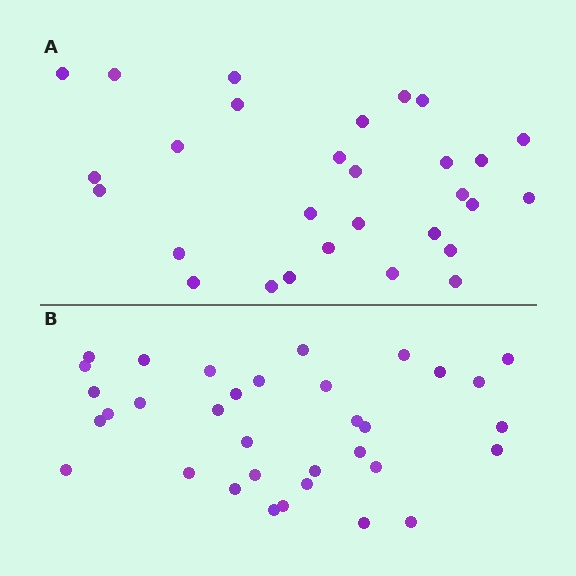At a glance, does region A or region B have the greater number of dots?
Region B (the bottom region) has more dots.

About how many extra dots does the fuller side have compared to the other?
Region B has about 5 more dots than region A.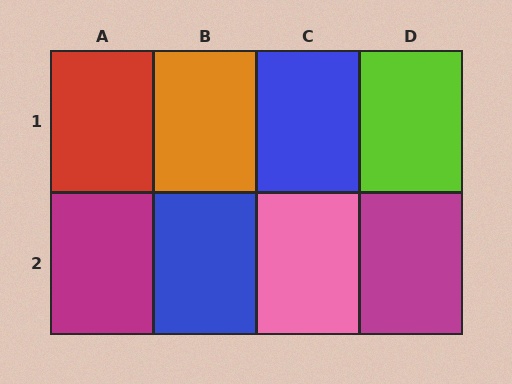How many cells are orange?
1 cell is orange.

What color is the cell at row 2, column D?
Magenta.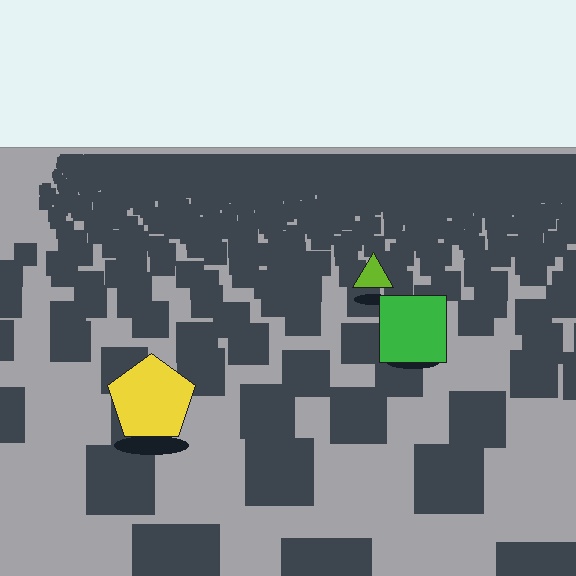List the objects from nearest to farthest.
From nearest to farthest: the yellow pentagon, the green square, the lime triangle.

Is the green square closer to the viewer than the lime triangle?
Yes. The green square is closer — you can tell from the texture gradient: the ground texture is coarser near it.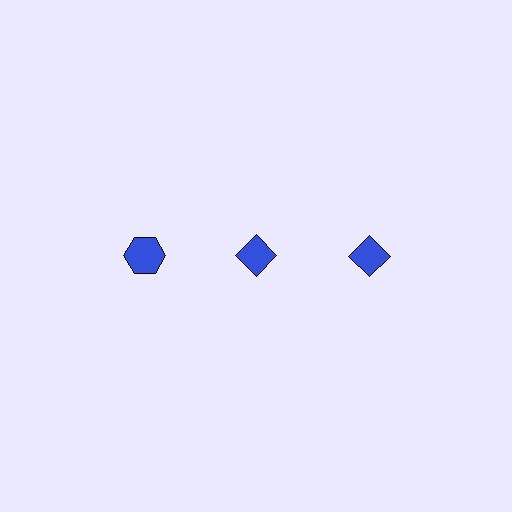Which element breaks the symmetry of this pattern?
The blue hexagon in the top row, leftmost column breaks the symmetry. All other shapes are blue diamonds.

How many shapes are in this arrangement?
There are 3 shapes arranged in a grid pattern.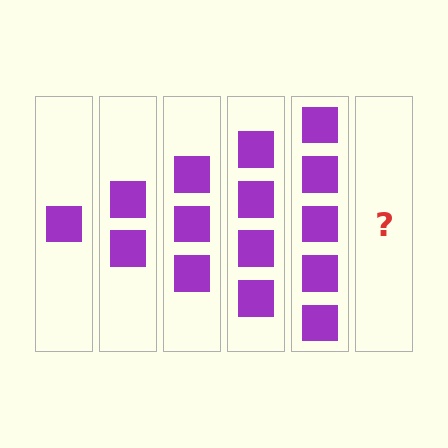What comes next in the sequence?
The next element should be 6 squares.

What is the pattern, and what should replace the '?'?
The pattern is that each step adds one more square. The '?' should be 6 squares.